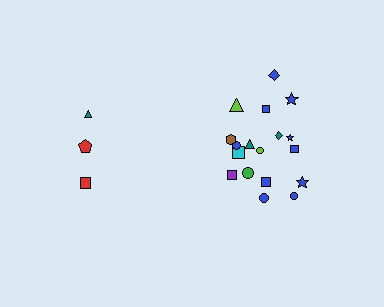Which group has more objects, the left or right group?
The right group.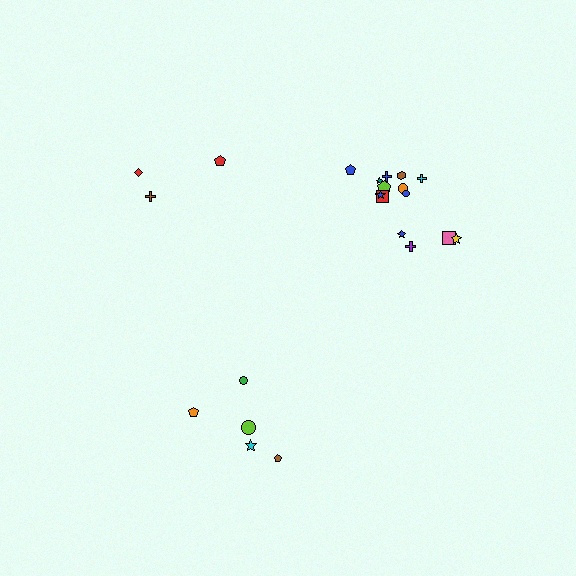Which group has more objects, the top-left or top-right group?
The top-right group.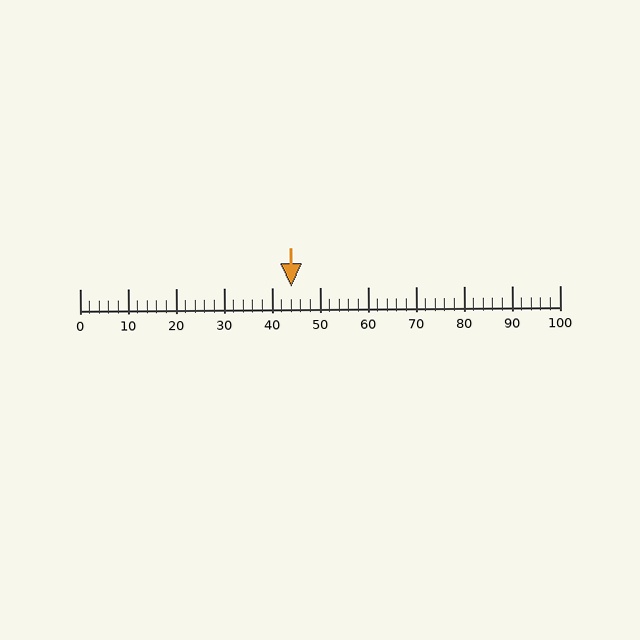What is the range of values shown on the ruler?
The ruler shows values from 0 to 100.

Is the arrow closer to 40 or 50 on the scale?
The arrow is closer to 40.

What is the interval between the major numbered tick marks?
The major tick marks are spaced 10 units apart.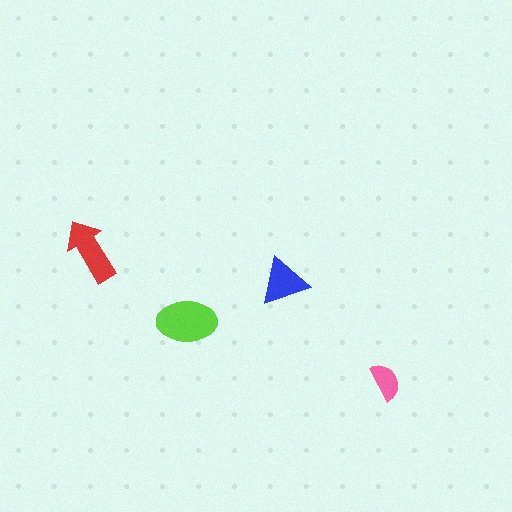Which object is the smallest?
The pink semicircle.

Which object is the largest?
The lime ellipse.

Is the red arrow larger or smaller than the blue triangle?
Larger.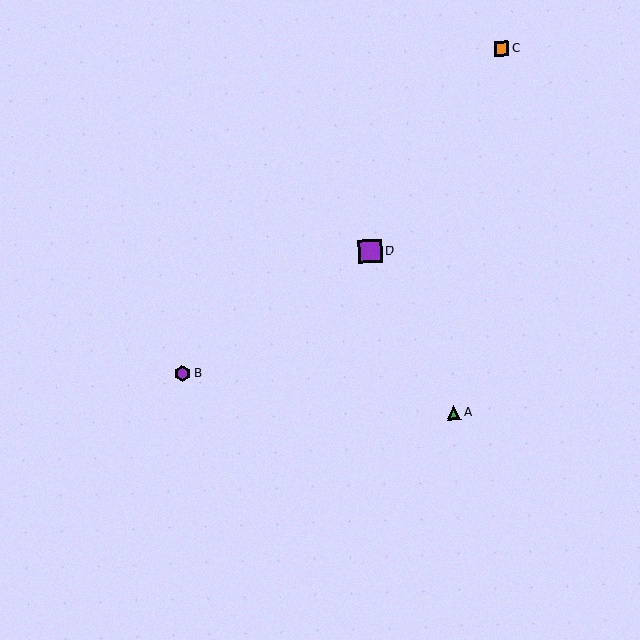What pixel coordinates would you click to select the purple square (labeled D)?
Click at (370, 251) to select the purple square D.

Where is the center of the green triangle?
The center of the green triangle is at (454, 413).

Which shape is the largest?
The purple square (labeled D) is the largest.